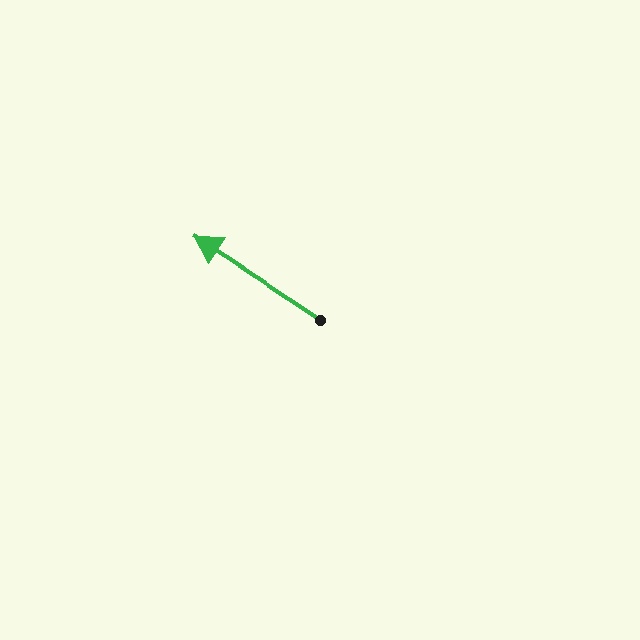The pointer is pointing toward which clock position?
Roughly 10 o'clock.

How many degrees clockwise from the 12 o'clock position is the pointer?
Approximately 303 degrees.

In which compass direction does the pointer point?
Northwest.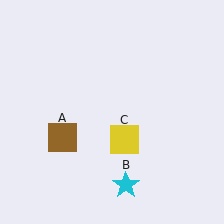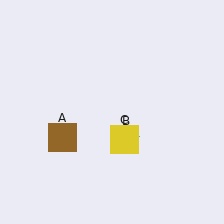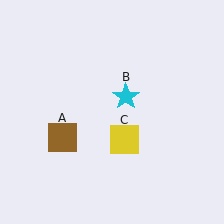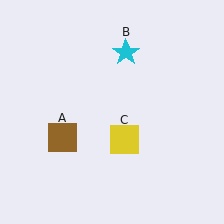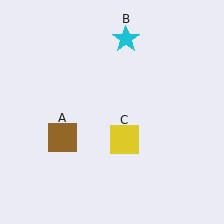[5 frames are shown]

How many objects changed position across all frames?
1 object changed position: cyan star (object B).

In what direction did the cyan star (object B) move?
The cyan star (object B) moved up.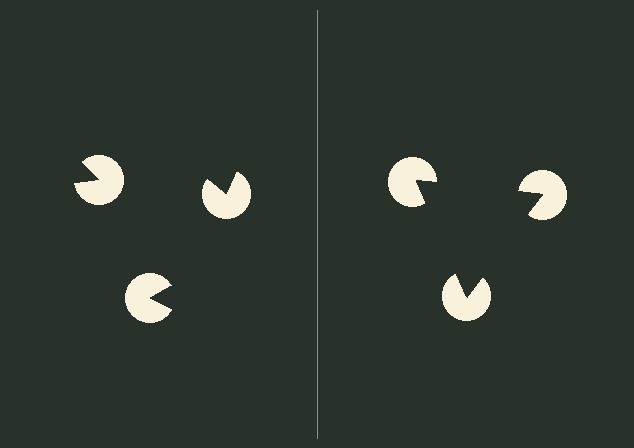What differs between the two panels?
The pac-man discs are positioned identically on both sides; only the wedge orientations differ. On the right they align to a triangle; on the left they are misaligned.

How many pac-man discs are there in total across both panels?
6 — 3 on each side.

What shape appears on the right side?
An illusory triangle.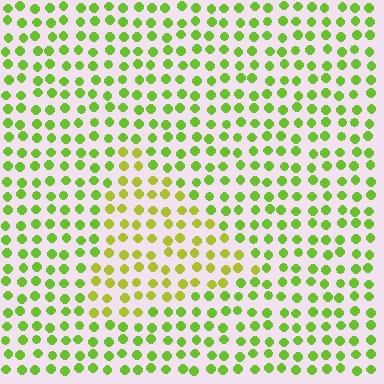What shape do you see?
I see a triangle.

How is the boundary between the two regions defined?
The boundary is defined purely by a slight shift in hue (about 26 degrees). Spacing, size, and orientation are identical on both sides.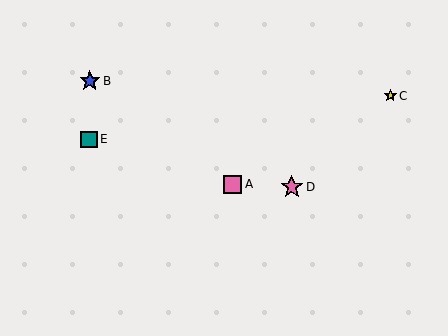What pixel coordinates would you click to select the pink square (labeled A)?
Click at (233, 184) to select the pink square A.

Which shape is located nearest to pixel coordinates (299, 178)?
The pink star (labeled D) at (292, 187) is nearest to that location.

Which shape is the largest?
The pink star (labeled D) is the largest.